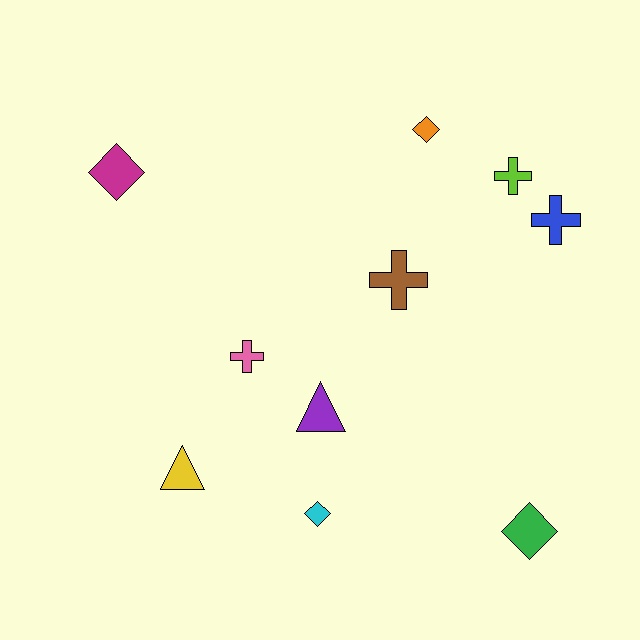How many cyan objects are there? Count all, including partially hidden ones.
There is 1 cyan object.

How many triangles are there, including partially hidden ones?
There are 2 triangles.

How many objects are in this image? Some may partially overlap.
There are 10 objects.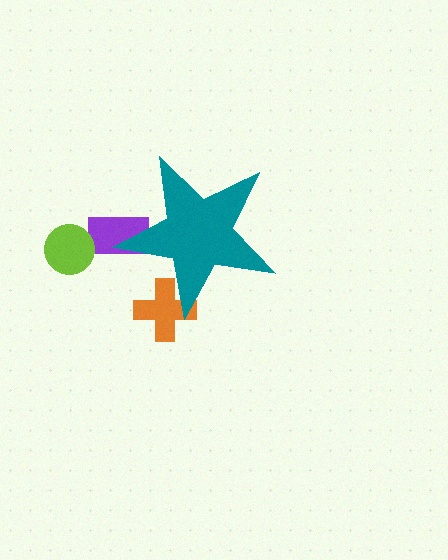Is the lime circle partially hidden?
No, the lime circle is fully visible.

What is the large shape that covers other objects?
A teal star.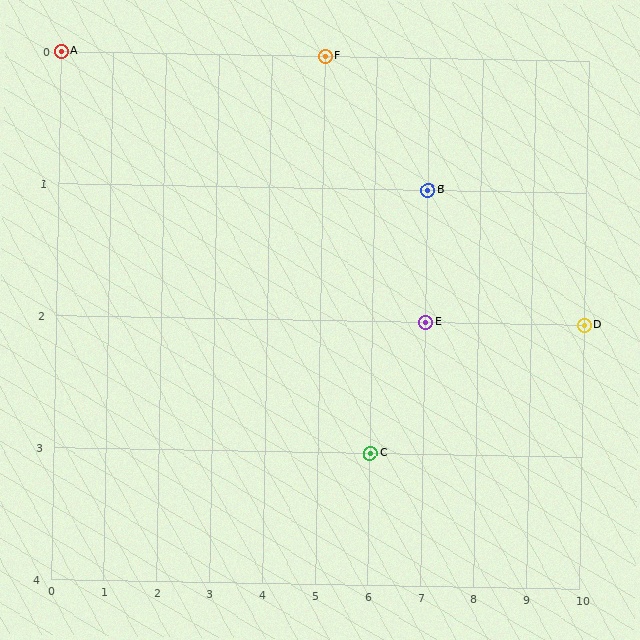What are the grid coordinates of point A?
Point A is at grid coordinates (0, 0).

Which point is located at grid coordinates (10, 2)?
Point D is at (10, 2).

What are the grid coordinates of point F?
Point F is at grid coordinates (5, 0).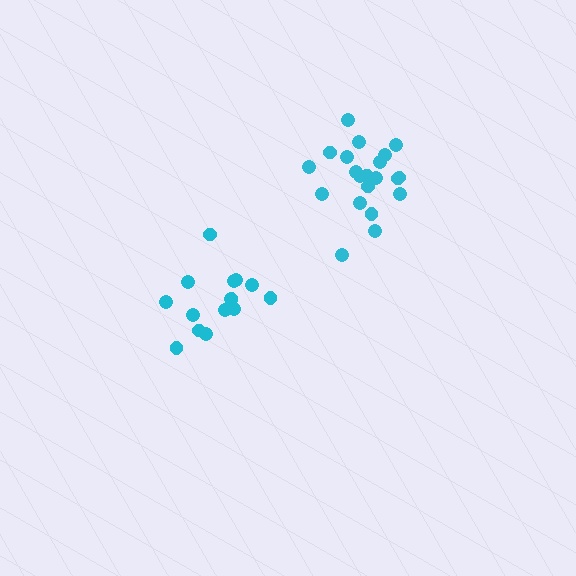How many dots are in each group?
Group 1: 15 dots, Group 2: 21 dots (36 total).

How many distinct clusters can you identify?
There are 2 distinct clusters.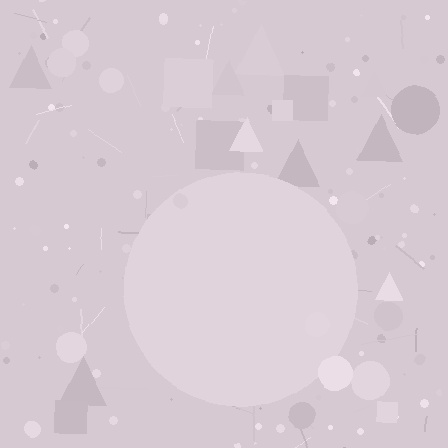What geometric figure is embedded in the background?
A circle is embedded in the background.